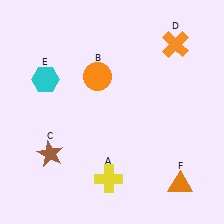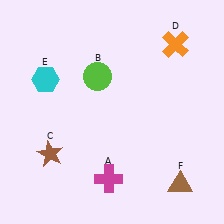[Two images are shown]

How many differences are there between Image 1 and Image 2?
There are 3 differences between the two images.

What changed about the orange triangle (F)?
In Image 1, F is orange. In Image 2, it changed to brown.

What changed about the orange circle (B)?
In Image 1, B is orange. In Image 2, it changed to lime.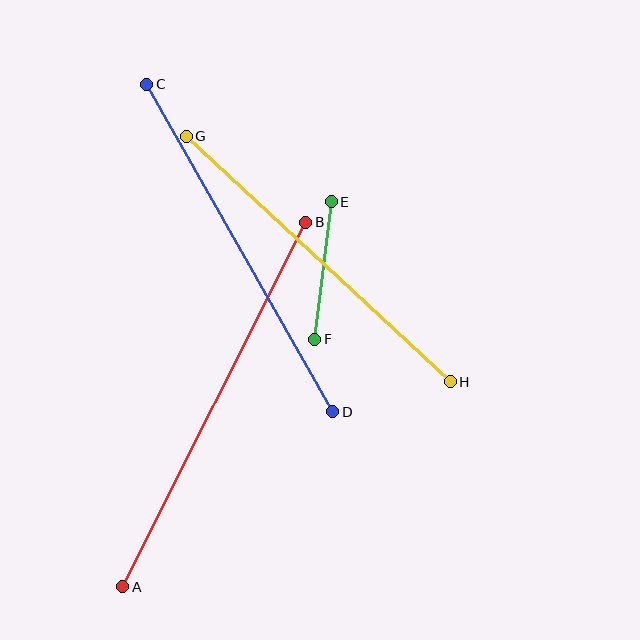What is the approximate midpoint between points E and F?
The midpoint is at approximately (323, 271) pixels.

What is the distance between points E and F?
The distance is approximately 139 pixels.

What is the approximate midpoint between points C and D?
The midpoint is at approximately (240, 248) pixels.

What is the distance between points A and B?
The distance is approximately 408 pixels.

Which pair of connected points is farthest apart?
Points A and B are farthest apart.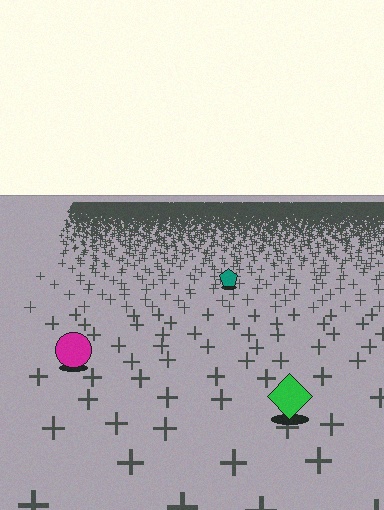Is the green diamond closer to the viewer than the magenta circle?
Yes. The green diamond is closer — you can tell from the texture gradient: the ground texture is coarser near it.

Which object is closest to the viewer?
The green diamond is closest. The texture marks near it are larger and more spread out.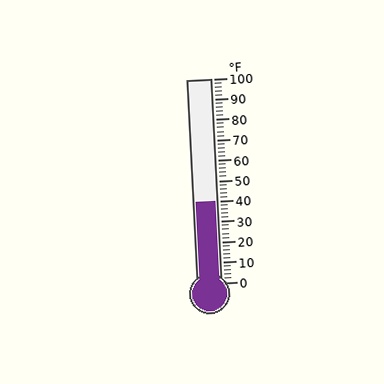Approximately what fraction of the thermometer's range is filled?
The thermometer is filled to approximately 40% of its range.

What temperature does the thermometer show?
The thermometer shows approximately 40°F.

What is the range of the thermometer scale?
The thermometer scale ranges from 0°F to 100°F.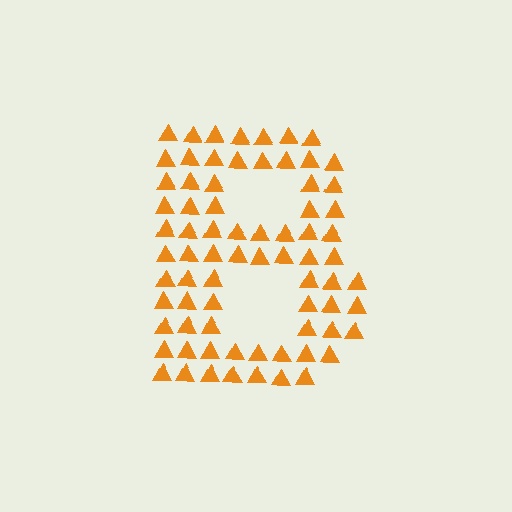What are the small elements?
The small elements are triangles.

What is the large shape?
The large shape is the letter B.